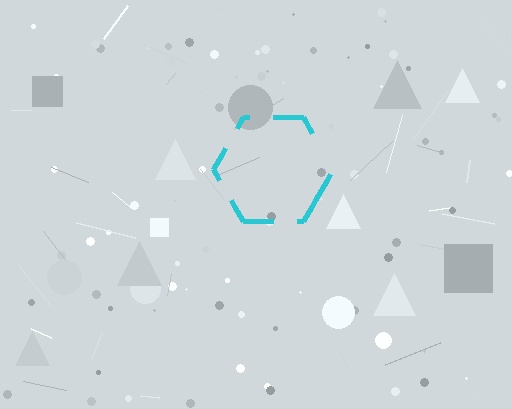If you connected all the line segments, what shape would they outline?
They would outline a hexagon.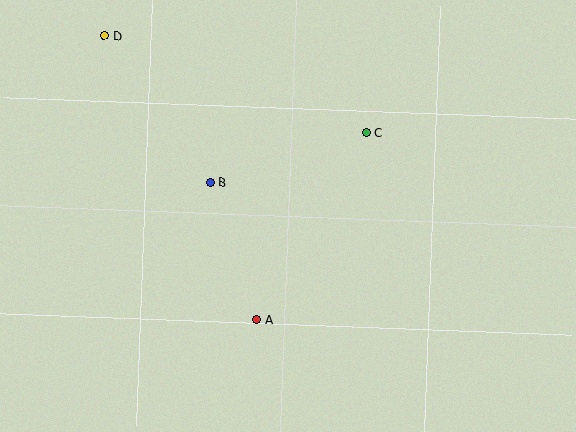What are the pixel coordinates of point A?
Point A is at (257, 320).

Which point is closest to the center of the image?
Point B at (210, 182) is closest to the center.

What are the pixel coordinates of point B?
Point B is at (210, 182).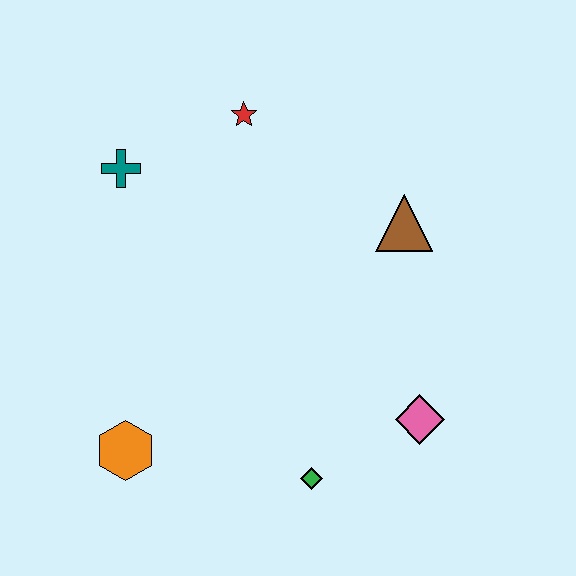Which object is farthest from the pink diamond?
The teal cross is farthest from the pink diamond.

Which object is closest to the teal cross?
The red star is closest to the teal cross.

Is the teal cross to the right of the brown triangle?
No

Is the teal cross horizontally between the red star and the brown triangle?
No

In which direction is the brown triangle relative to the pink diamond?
The brown triangle is above the pink diamond.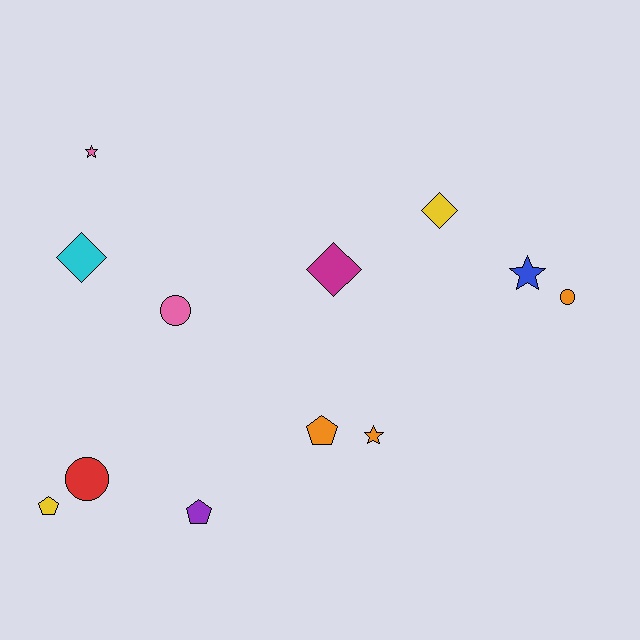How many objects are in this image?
There are 12 objects.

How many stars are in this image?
There are 3 stars.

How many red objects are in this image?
There is 1 red object.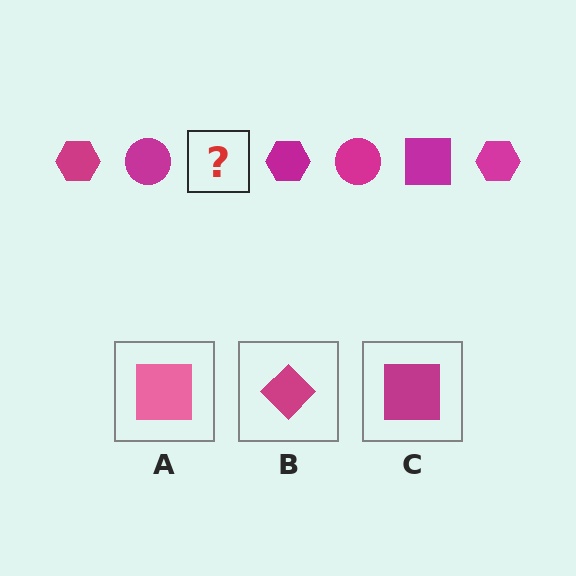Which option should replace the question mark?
Option C.